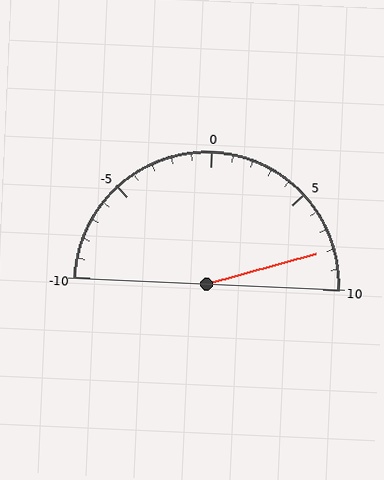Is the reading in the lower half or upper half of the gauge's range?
The reading is in the upper half of the range (-10 to 10).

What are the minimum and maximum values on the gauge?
The gauge ranges from -10 to 10.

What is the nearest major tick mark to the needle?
The nearest major tick mark is 10.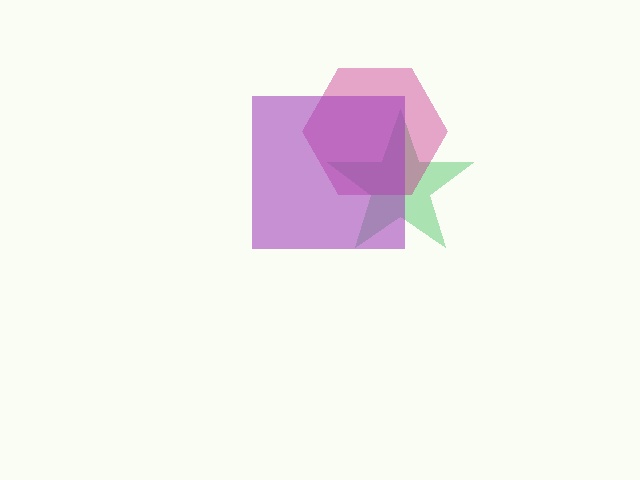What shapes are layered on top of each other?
The layered shapes are: a green star, a magenta hexagon, a purple square.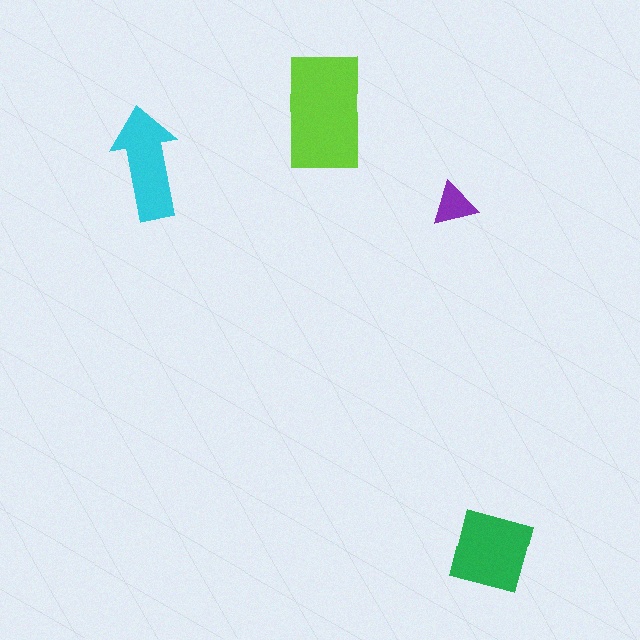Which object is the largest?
The lime rectangle.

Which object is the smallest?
The purple triangle.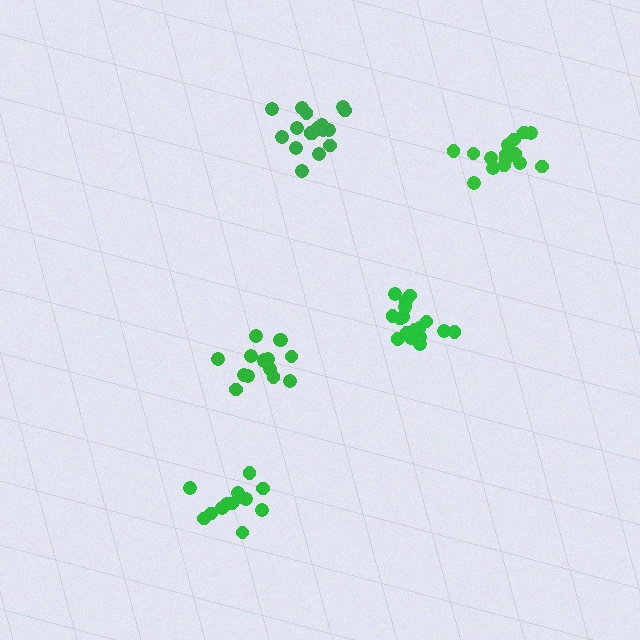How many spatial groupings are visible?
There are 5 spatial groupings.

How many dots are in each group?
Group 1: 17 dots, Group 2: 15 dots, Group 3: 13 dots, Group 4: 16 dots, Group 5: 18 dots (79 total).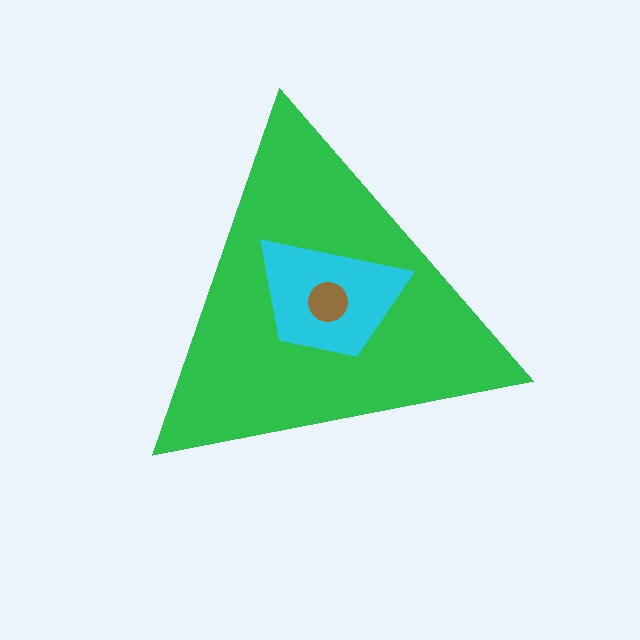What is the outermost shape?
The green triangle.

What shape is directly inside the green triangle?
The cyan trapezoid.